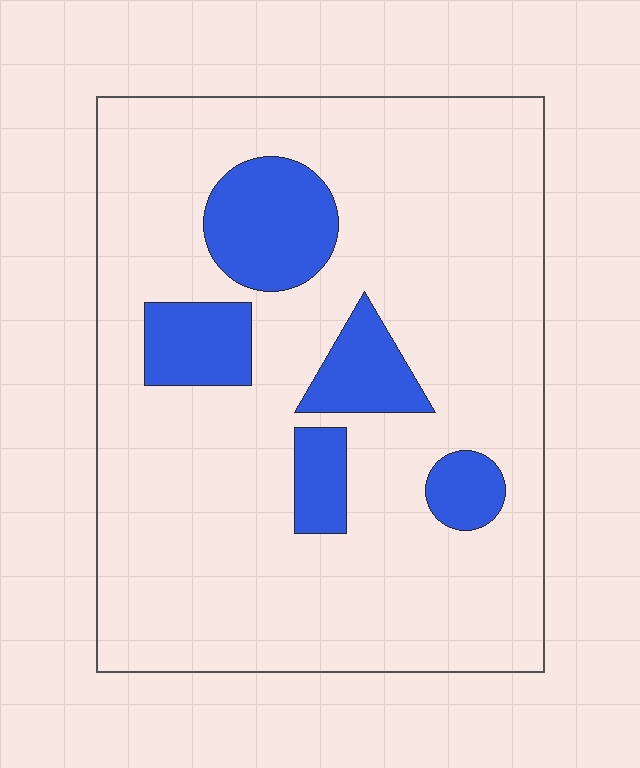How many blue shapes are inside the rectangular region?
5.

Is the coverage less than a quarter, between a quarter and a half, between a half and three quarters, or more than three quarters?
Less than a quarter.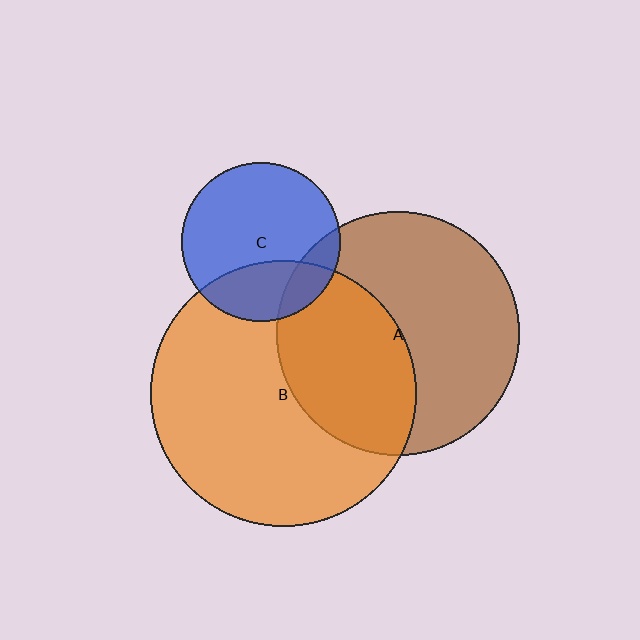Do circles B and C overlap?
Yes.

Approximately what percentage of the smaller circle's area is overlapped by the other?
Approximately 30%.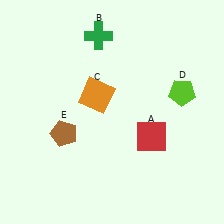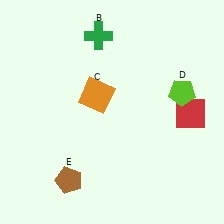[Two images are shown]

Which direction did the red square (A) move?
The red square (A) moved right.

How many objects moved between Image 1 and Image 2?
2 objects moved between the two images.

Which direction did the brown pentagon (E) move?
The brown pentagon (E) moved down.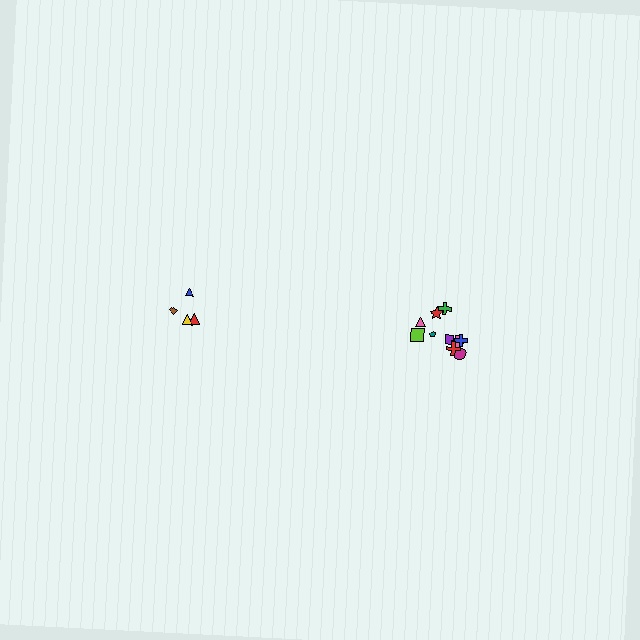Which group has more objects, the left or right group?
The right group.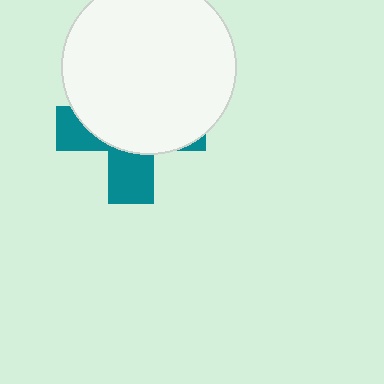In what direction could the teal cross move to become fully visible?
The teal cross could move down. That would shift it out from behind the white circle entirely.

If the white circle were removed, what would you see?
You would see the complete teal cross.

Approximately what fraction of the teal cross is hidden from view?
Roughly 65% of the teal cross is hidden behind the white circle.